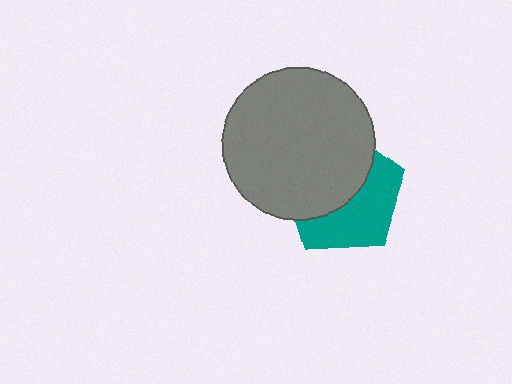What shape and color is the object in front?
The object in front is a gray circle.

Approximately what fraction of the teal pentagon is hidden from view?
Roughly 53% of the teal pentagon is hidden behind the gray circle.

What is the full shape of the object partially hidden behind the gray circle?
The partially hidden object is a teal pentagon.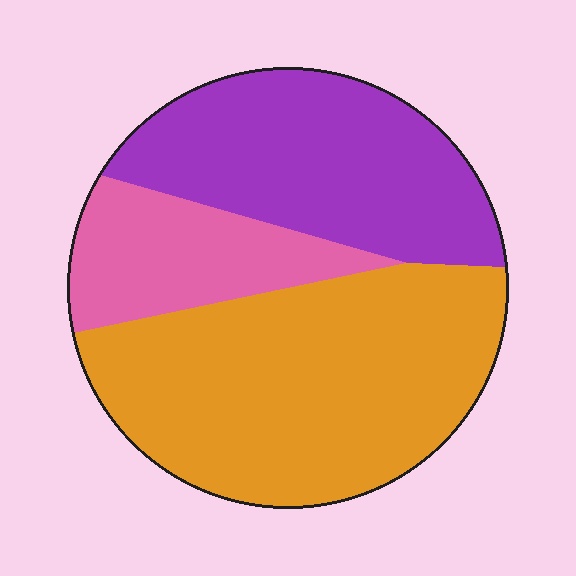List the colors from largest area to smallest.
From largest to smallest: orange, purple, pink.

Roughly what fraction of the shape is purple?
Purple covers roughly 35% of the shape.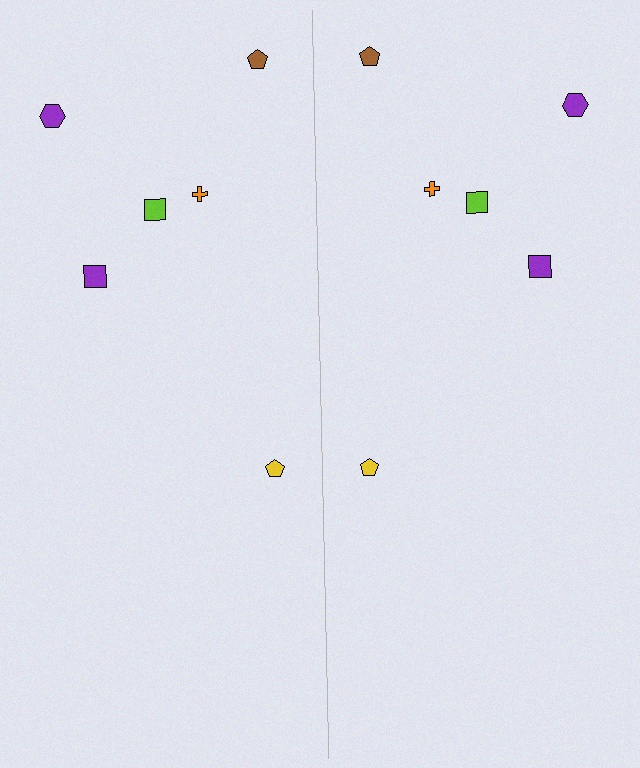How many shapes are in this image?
There are 12 shapes in this image.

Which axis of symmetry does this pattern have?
The pattern has a vertical axis of symmetry running through the center of the image.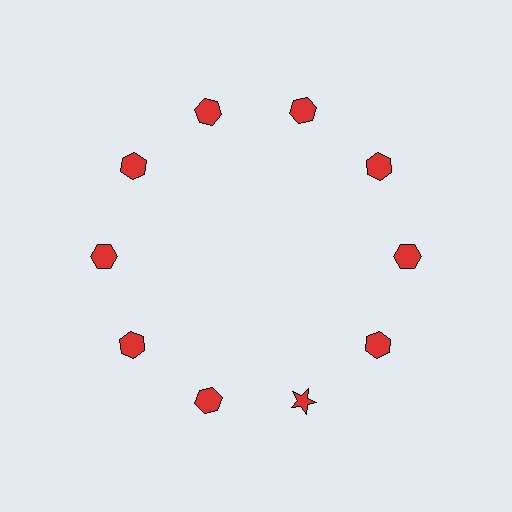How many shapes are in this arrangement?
There are 10 shapes arranged in a ring pattern.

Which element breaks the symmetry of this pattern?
The red star at roughly the 5 o'clock position breaks the symmetry. All other shapes are red hexagons.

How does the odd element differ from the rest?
It has a different shape: star instead of hexagon.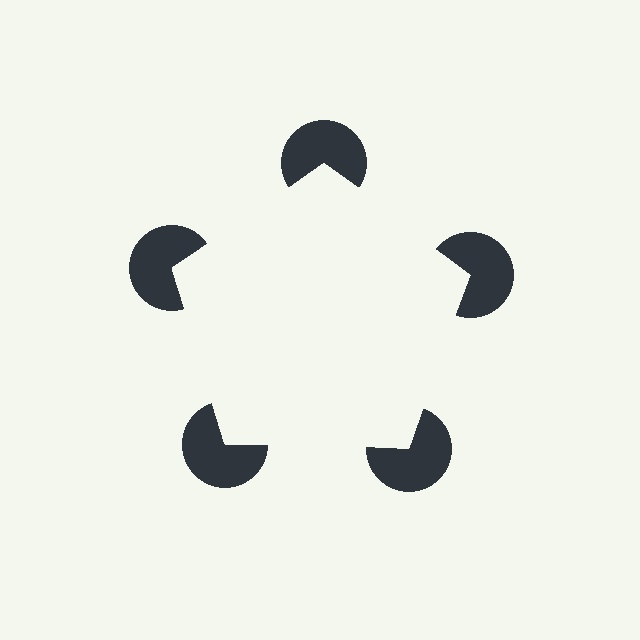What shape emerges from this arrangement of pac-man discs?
An illusory pentagon — its edges are inferred from the aligned wedge cuts in the pac-man discs, not physically drawn.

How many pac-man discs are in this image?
There are 5 — one at each vertex of the illusory pentagon.